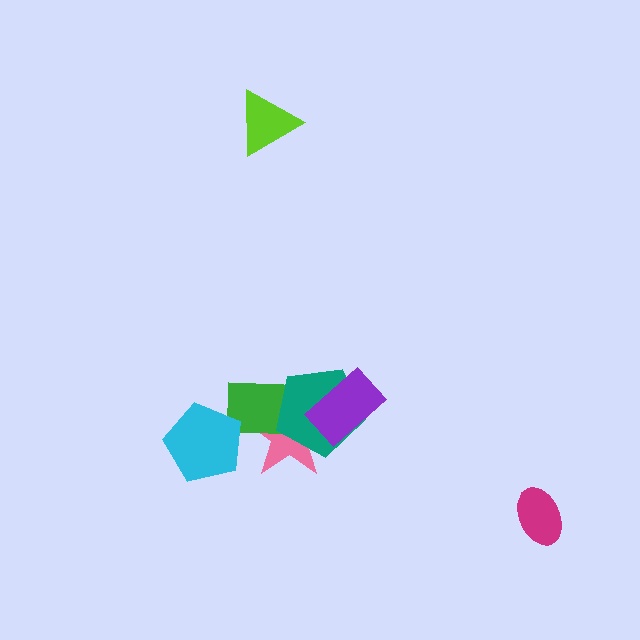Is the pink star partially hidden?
Yes, it is partially covered by another shape.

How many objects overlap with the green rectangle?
3 objects overlap with the green rectangle.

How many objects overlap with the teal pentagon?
3 objects overlap with the teal pentagon.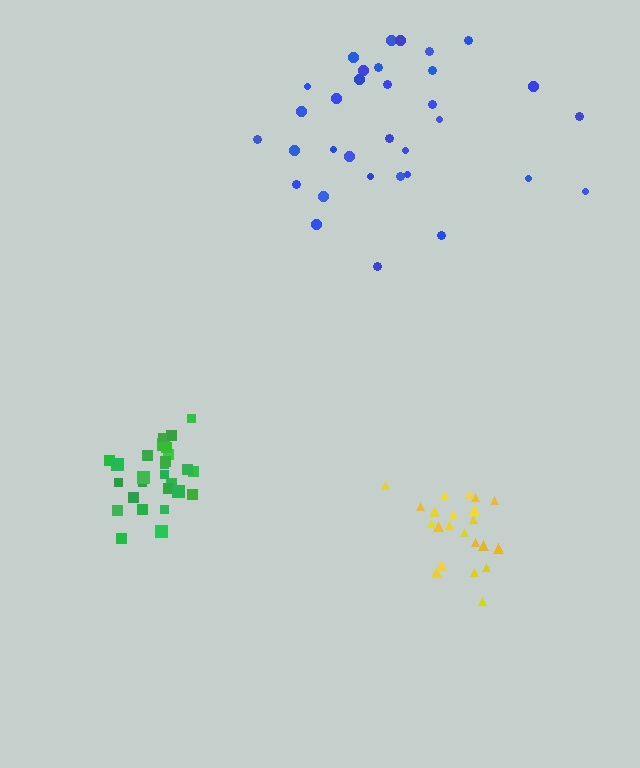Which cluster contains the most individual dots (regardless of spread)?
Blue (33).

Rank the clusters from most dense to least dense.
green, yellow, blue.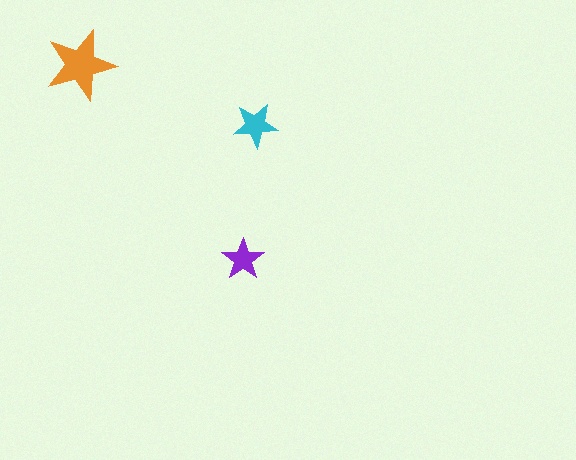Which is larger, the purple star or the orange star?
The orange one.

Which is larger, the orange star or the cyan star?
The orange one.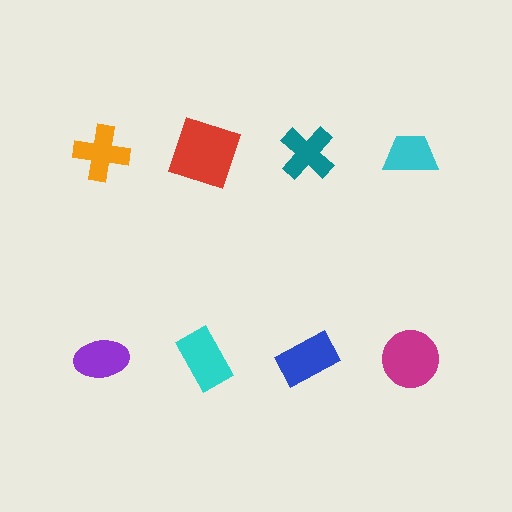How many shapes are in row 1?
4 shapes.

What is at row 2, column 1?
A purple ellipse.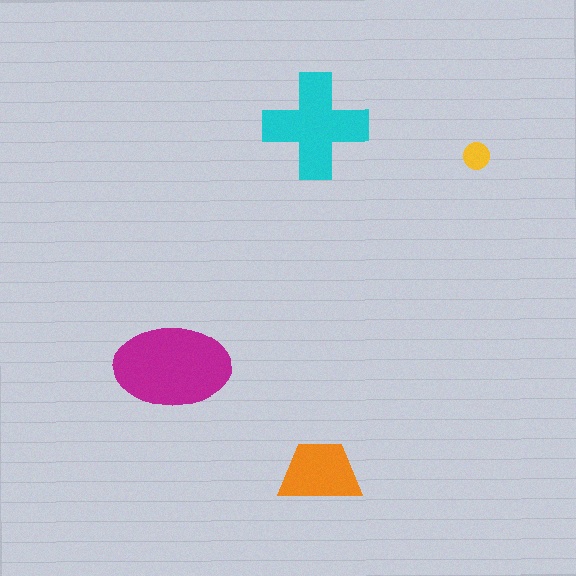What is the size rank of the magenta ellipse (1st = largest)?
1st.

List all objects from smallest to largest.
The yellow circle, the orange trapezoid, the cyan cross, the magenta ellipse.